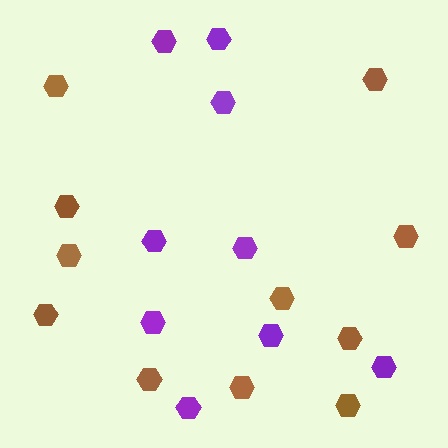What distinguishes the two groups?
There are 2 groups: one group of brown hexagons (11) and one group of purple hexagons (9).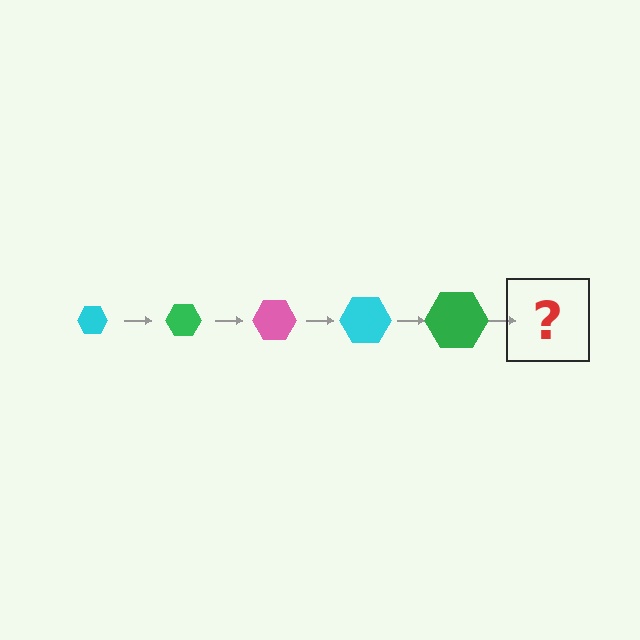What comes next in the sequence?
The next element should be a pink hexagon, larger than the previous one.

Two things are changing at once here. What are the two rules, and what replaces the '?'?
The two rules are that the hexagon grows larger each step and the color cycles through cyan, green, and pink. The '?' should be a pink hexagon, larger than the previous one.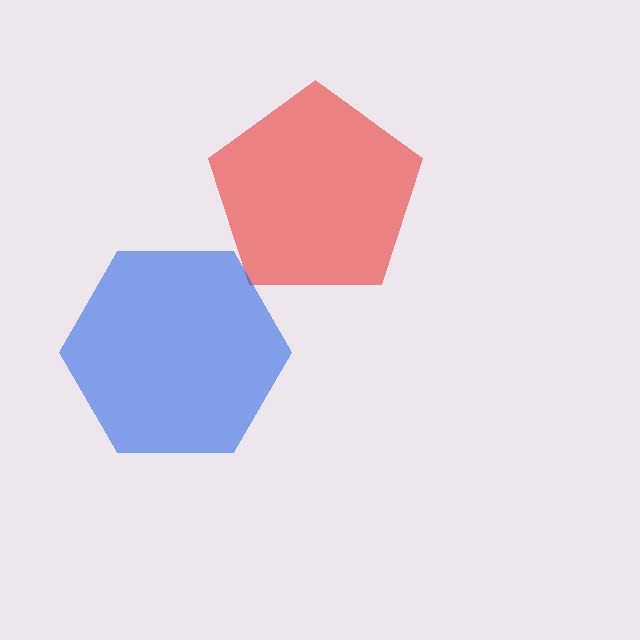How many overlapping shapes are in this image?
There are 2 overlapping shapes in the image.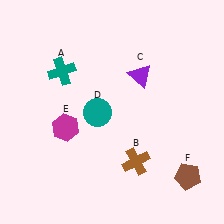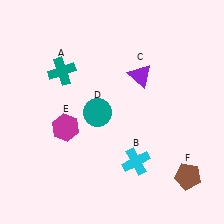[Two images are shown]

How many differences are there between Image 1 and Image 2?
There is 1 difference between the two images.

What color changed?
The cross (B) changed from brown in Image 1 to cyan in Image 2.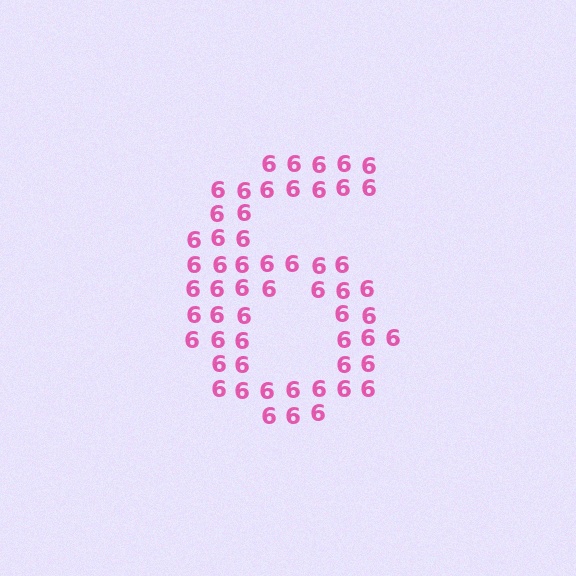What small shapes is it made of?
It is made of small digit 6's.